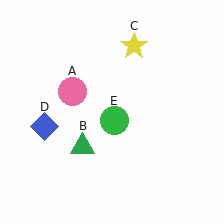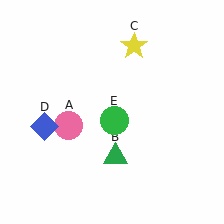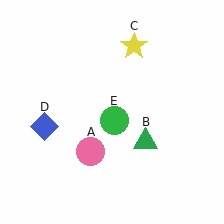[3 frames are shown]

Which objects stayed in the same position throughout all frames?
Yellow star (object C) and blue diamond (object D) and green circle (object E) remained stationary.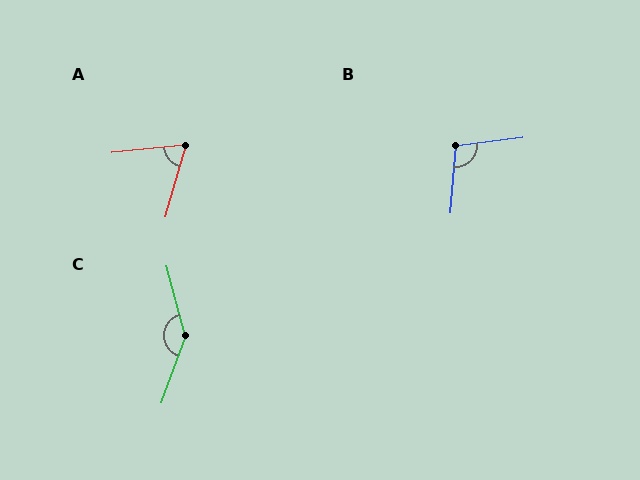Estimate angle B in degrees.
Approximately 102 degrees.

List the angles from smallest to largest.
A (68°), B (102°), C (145°).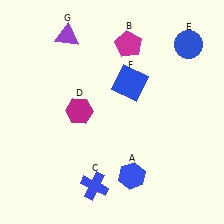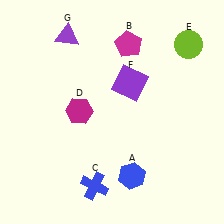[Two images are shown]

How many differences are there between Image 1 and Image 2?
There are 2 differences between the two images.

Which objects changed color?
E changed from blue to lime. F changed from blue to purple.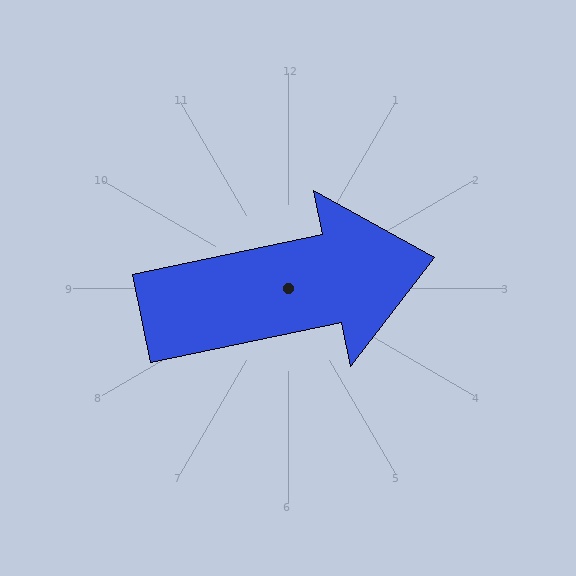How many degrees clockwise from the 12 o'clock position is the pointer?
Approximately 78 degrees.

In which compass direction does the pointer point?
East.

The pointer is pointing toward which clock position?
Roughly 3 o'clock.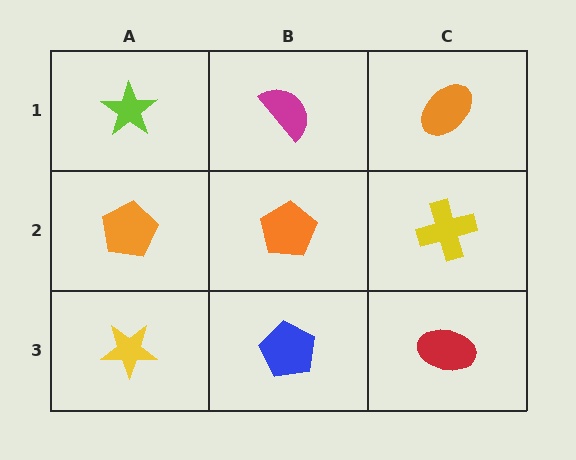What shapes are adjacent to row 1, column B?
An orange pentagon (row 2, column B), a lime star (row 1, column A), an orange ellipse (row 1, column C).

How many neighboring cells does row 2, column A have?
3.